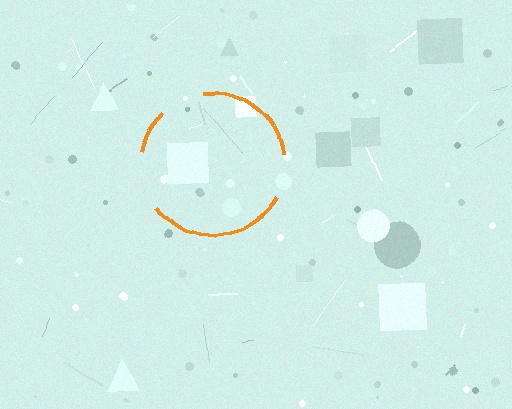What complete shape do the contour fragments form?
The contour fragments form a circle.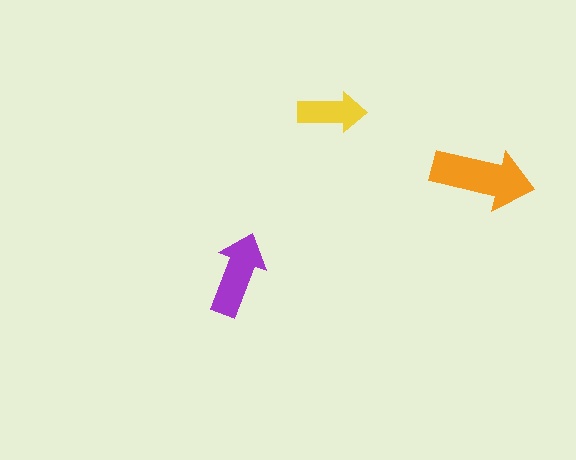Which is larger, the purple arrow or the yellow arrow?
The purple one.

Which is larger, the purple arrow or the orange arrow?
The orange one.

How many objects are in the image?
There are 3 objects in the image.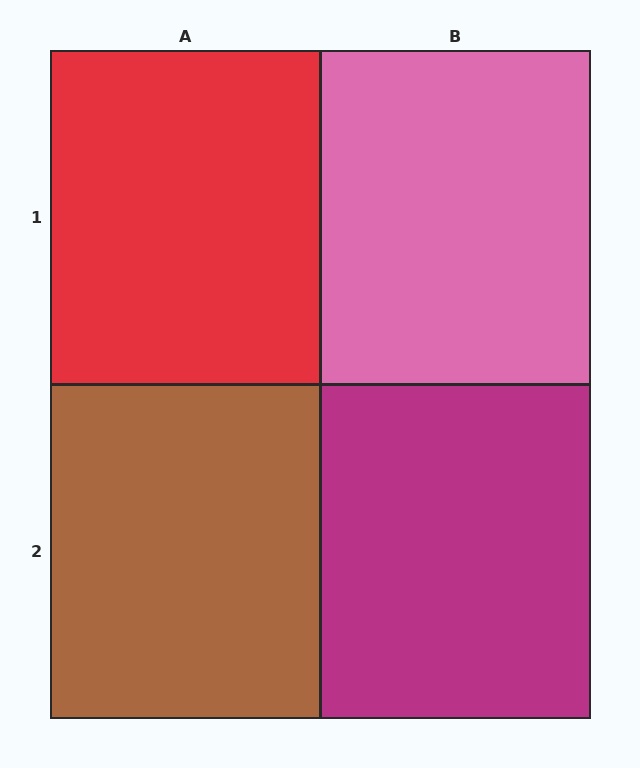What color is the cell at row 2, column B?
Magenta.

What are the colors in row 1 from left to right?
Red, pink.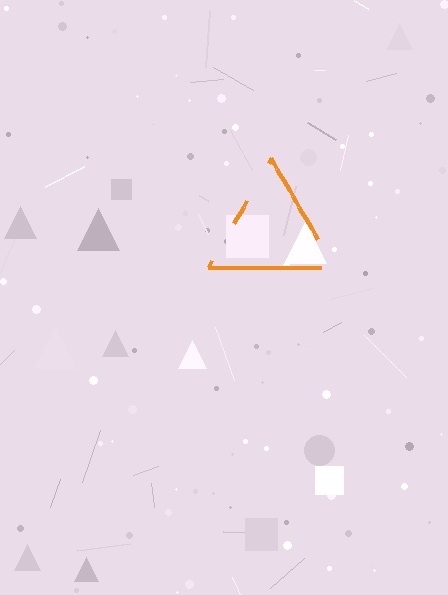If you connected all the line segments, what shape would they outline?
They would outline a triangle.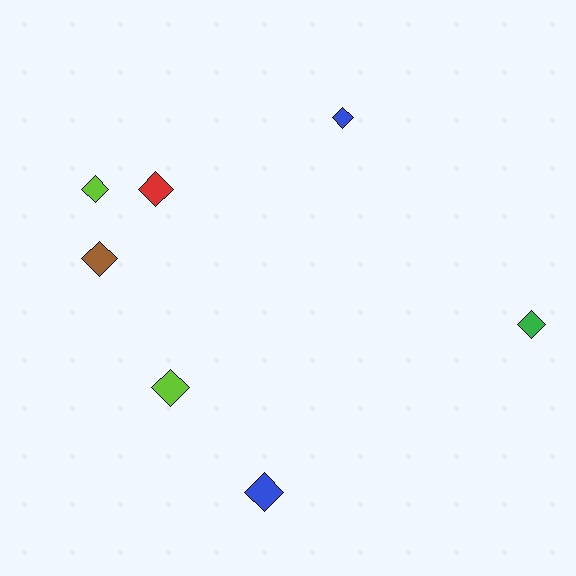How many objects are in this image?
There are 7 objects.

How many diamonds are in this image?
There are 7 diamonds.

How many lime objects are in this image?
There are 2 lime objects.